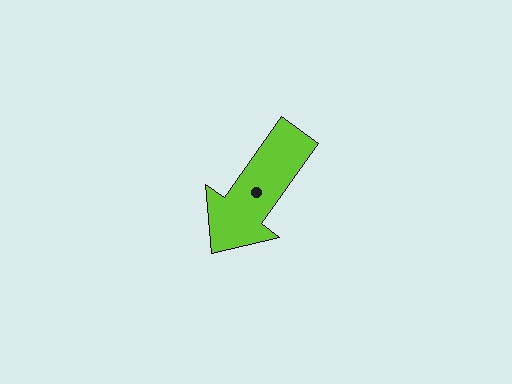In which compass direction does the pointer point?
Southwest.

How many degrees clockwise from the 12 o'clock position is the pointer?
Approximately 216 degrees.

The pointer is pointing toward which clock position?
Roughly 7 o'clock.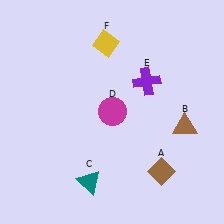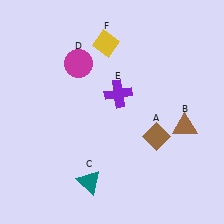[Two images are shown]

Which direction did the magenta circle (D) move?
The magenta circle (D) moved up.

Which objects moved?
The objects that moved are: the brown diamond (A), the magenta circle (D), the purple cross (E).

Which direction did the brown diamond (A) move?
The brown diamond (A) moved up.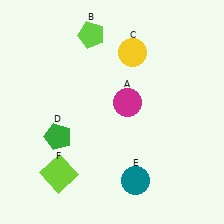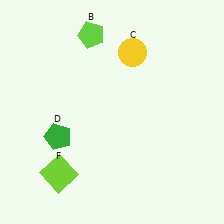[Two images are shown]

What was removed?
The teal circle (E), the magenta circle (A) were removed in Image 2.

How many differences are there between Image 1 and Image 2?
There are 2 differences between the two images.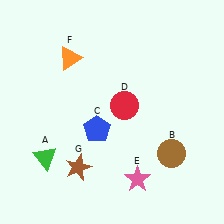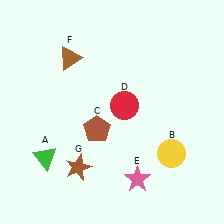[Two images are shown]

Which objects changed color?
B changed from brown to yellow. C changed from blue to brown. F changed from orange to brown.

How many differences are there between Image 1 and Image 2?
There are 3 differences between the two images.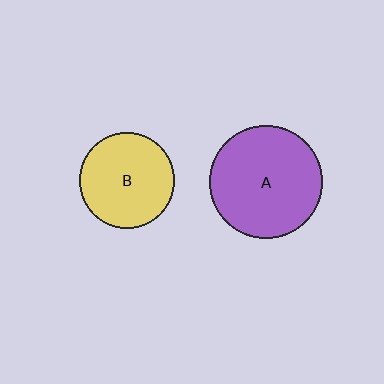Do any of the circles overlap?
No, none of the circles overlap.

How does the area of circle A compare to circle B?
Approximately 1.4 times.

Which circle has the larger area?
Circle A (purple).